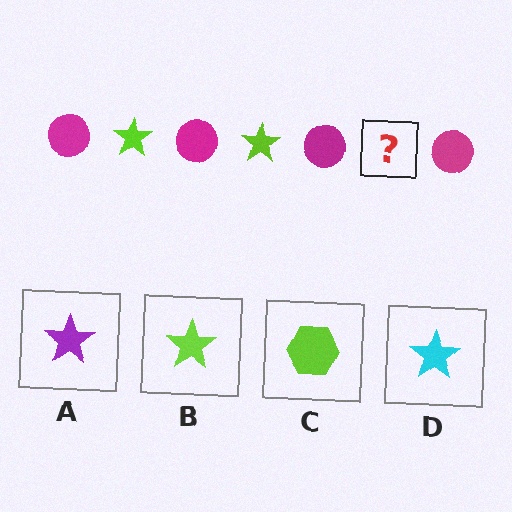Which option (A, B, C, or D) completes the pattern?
B.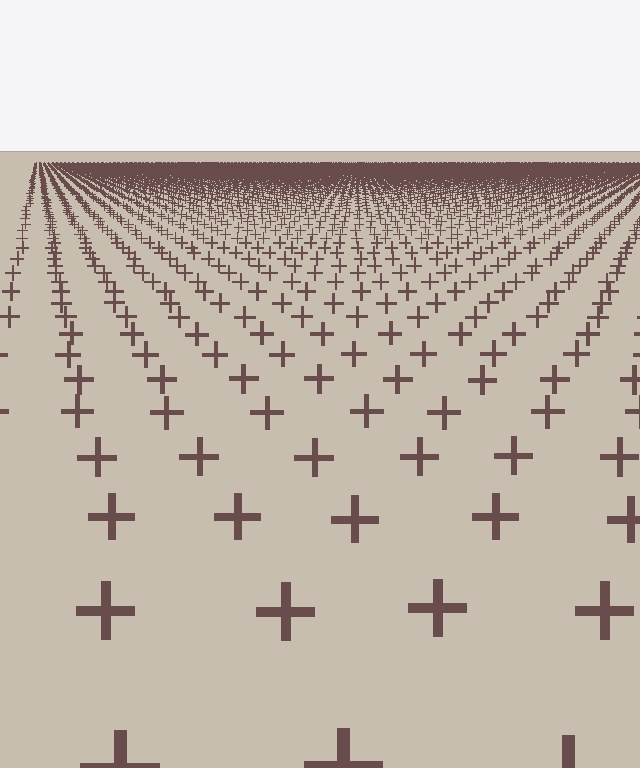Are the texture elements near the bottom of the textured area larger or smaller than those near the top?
Larger. Near the bottom, elements are closer to the viewer and appear at a bigger on-screen size.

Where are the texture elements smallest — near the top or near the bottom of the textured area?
Near the top.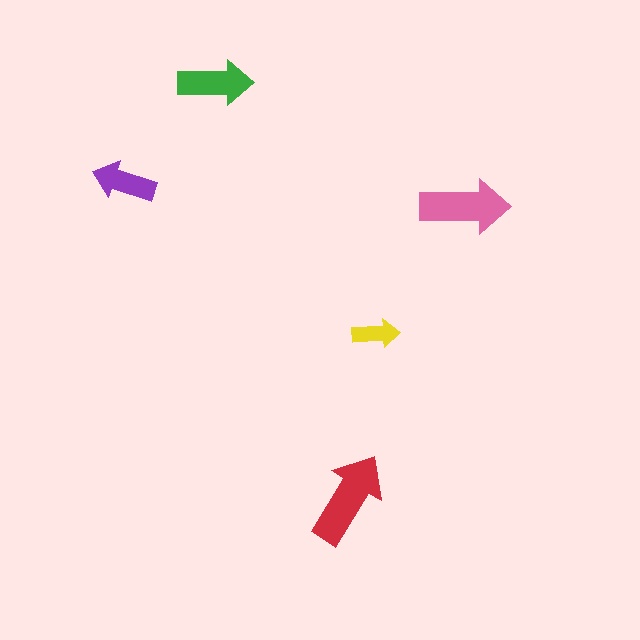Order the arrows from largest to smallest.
the red one, the pink one, the green one, the purple one, the yellow one.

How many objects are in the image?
There are 5 objects in the image.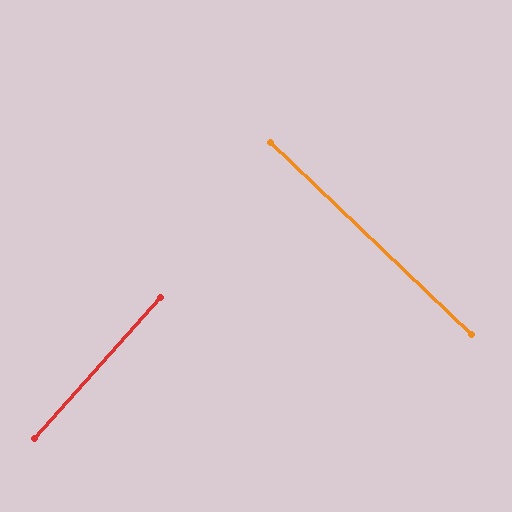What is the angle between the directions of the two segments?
Approximately 88 degrees.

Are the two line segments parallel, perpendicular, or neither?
Perpendicular — they meet at approximately 88°.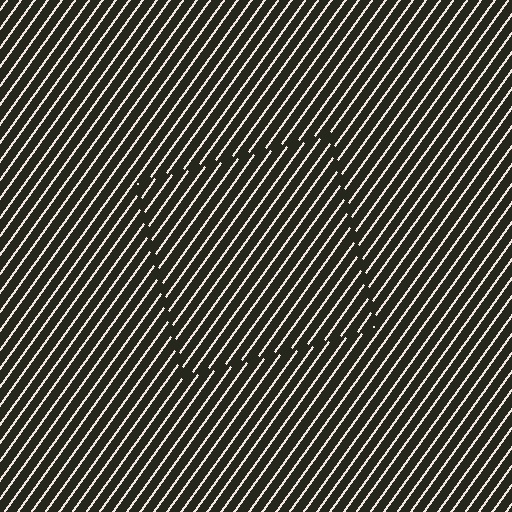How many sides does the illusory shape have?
4 sides — the line-ends trace a square.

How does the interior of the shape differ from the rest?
The interior of the shape contains the same grating, shifted by half a period — the contour is defined by the phase discontinuity where line-ends from the inner and outer gratings abut.